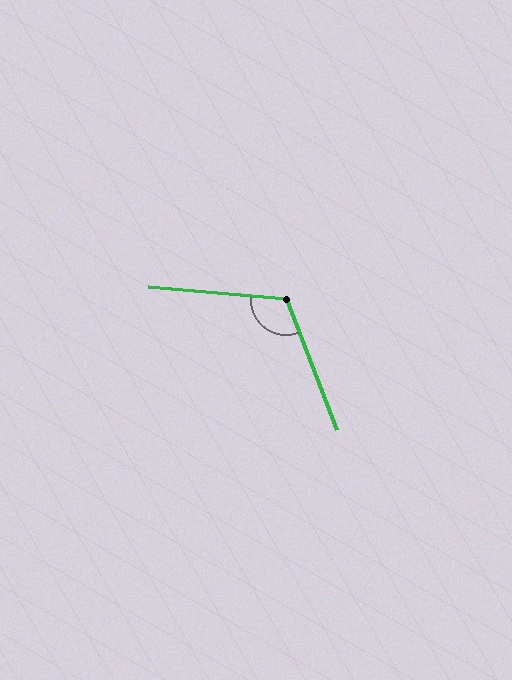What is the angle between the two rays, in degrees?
Approximately 116 degrees.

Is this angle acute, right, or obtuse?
It is obtuse.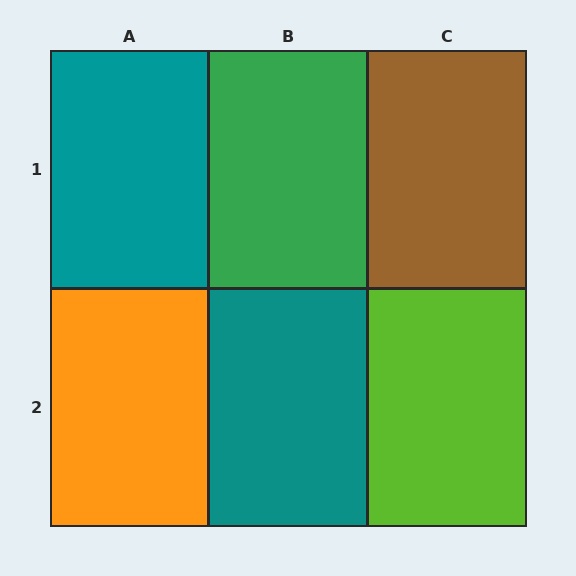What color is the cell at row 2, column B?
Teal.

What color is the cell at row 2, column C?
Lime.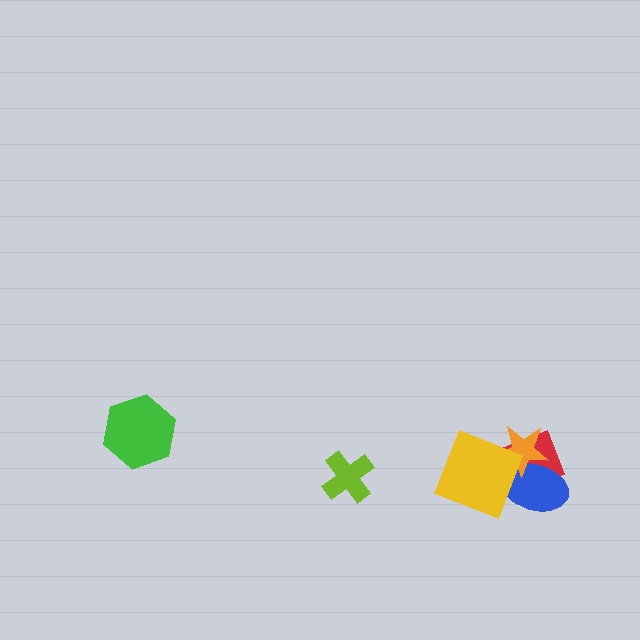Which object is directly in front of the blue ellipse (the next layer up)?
The orange star is directly in front of the blue ellipse.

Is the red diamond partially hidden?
Yes, it is partially covered by another shape.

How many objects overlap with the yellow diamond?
3 objects overlap with the yellow diamond.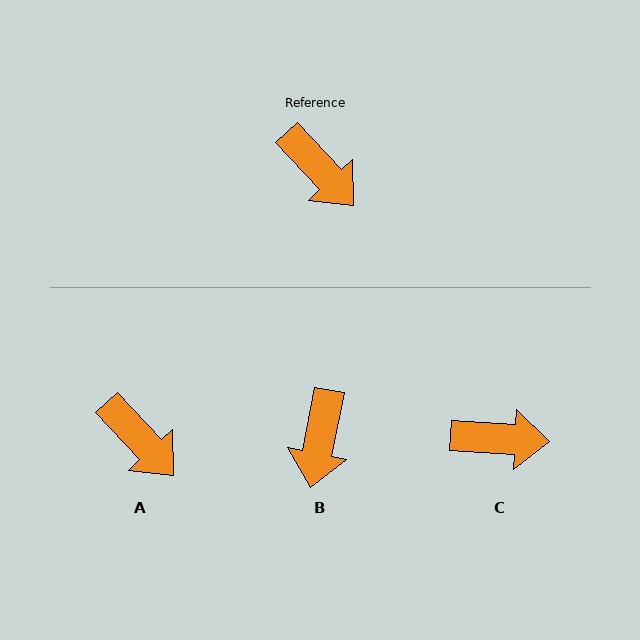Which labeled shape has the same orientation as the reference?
A.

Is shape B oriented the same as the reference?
No, it is off by about 54 degrees.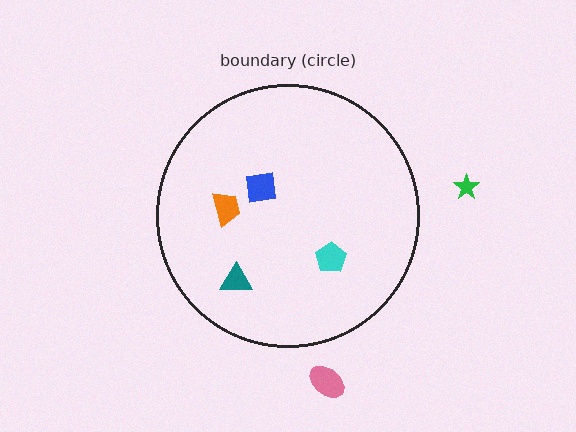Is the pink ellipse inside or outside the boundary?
Outside.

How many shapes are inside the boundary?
4 inside, 2 outside.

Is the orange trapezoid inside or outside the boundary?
Inside.